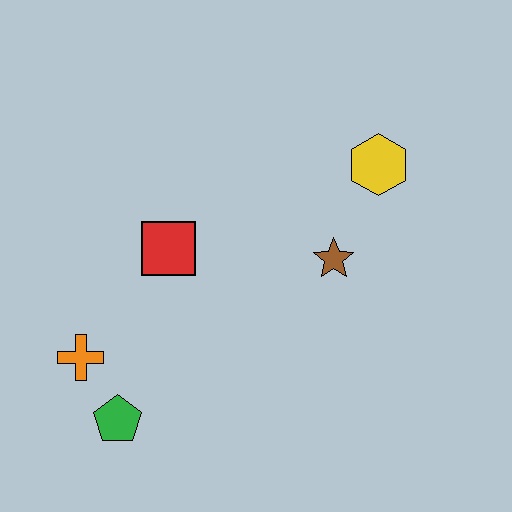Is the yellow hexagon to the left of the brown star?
No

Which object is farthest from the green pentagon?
The yellow hexagon is farthest from the green pentagon.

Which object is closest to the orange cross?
The green pentagon is closest to the orange cross.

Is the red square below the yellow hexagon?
Yes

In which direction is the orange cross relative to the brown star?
The orange cross is to the left of the brown star.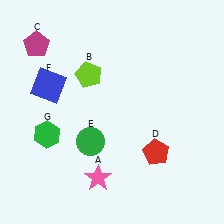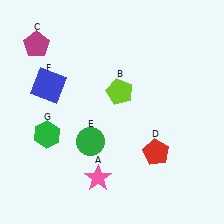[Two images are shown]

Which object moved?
The lime pentagon (B) moved right.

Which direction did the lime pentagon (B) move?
The lime pentagon (B) moved right.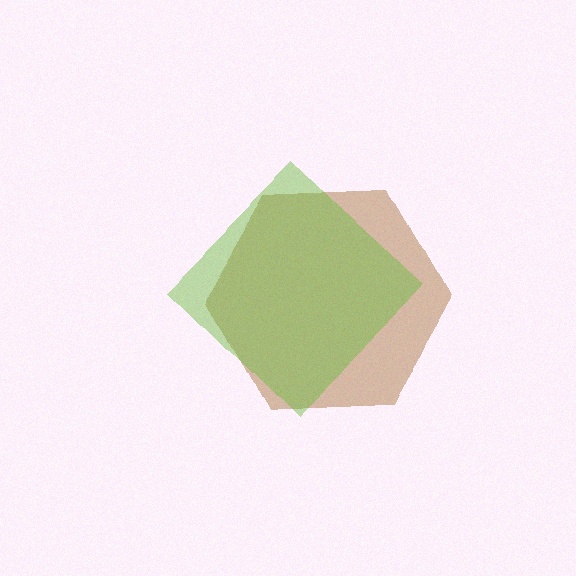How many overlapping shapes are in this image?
There are 2 overlapping shapes in the image.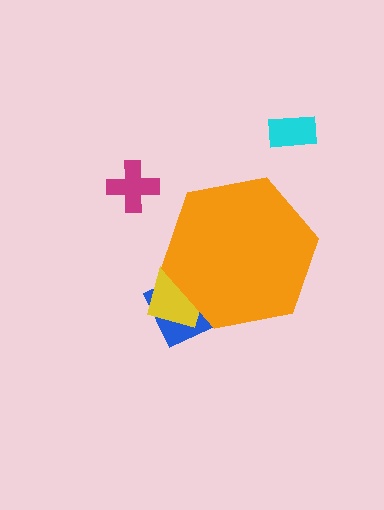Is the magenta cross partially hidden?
No, the magenta cross is fully visible.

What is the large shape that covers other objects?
An orange hexagon.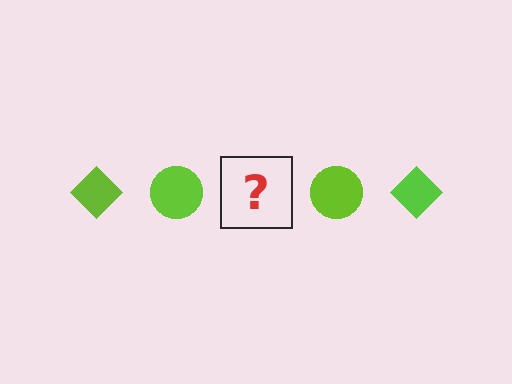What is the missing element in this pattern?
The missing element is a lime diamond.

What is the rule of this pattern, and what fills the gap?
The rule is that the pattern cycles through diamond, circle shapes in lime. The gap should be filled with a lime diamond.